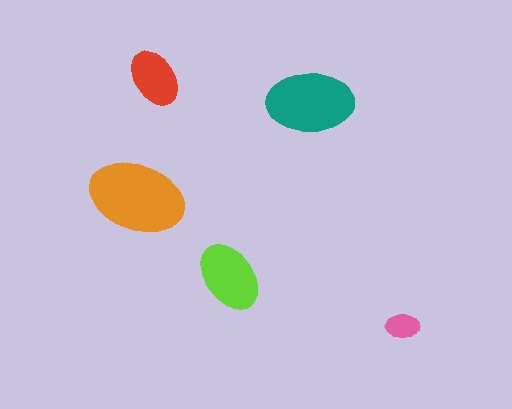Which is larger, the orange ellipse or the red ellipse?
The orange one.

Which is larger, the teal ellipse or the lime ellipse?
The teal one.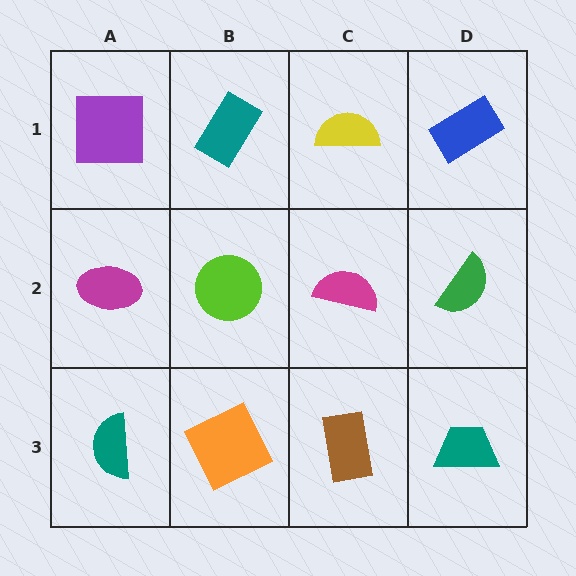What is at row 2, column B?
A lime circle.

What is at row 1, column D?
A blue rectangle.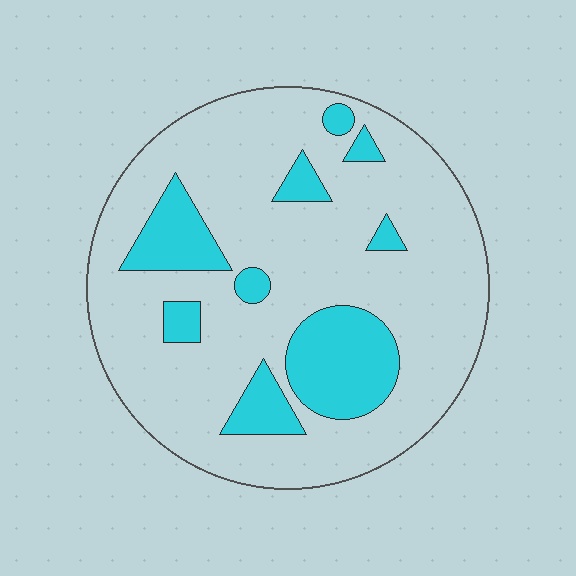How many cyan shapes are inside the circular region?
9.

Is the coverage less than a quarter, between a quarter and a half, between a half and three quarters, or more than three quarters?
Less than a quarter.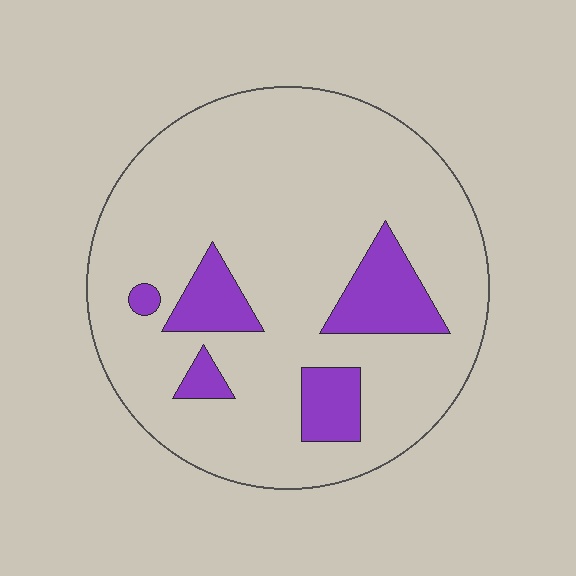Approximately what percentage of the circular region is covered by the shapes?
Approximately 15%.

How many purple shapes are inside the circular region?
5.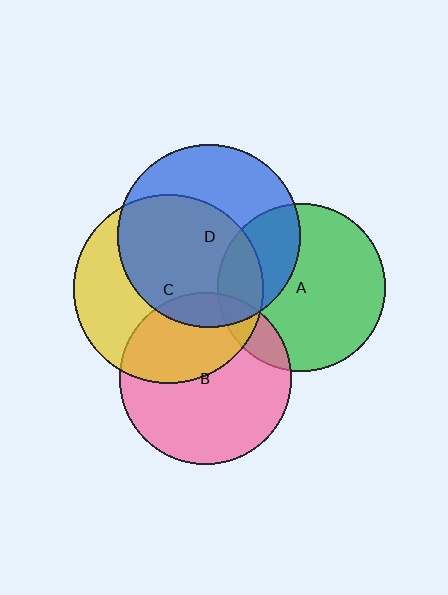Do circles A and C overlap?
Yes.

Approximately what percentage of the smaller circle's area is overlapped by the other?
Approximately 15%.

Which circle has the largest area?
Circle C (yellow).